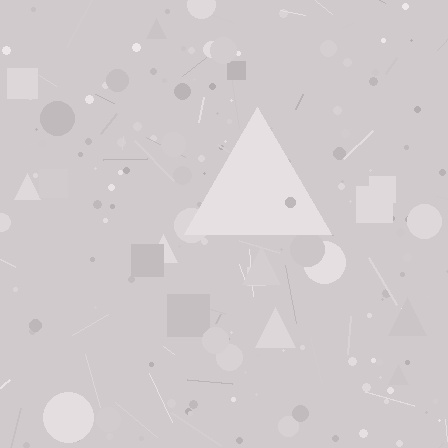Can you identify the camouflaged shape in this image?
The camouflaged shape is a triangle.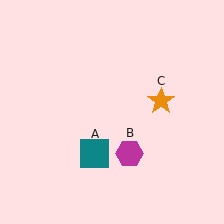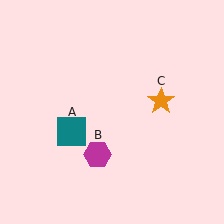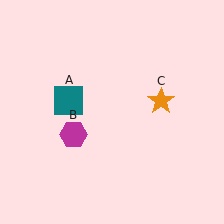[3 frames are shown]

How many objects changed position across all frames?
2 objects changed position: teal square (object A), magenta hexagon (object B).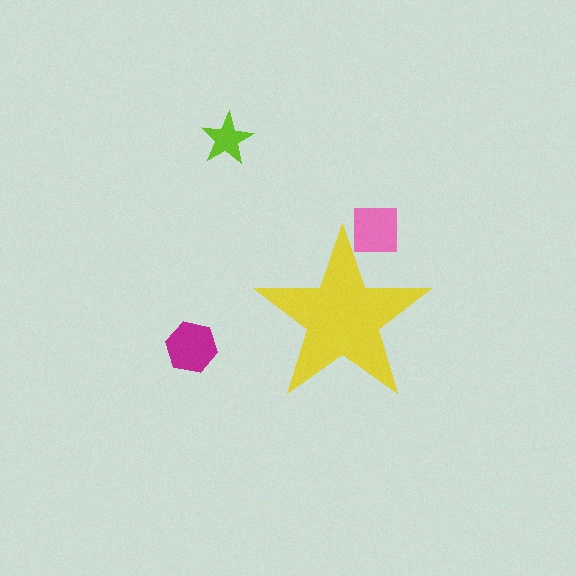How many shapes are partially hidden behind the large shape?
1 shape is partially hidden.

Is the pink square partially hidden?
Yes, the pink square is partially hidden behind the yellow star.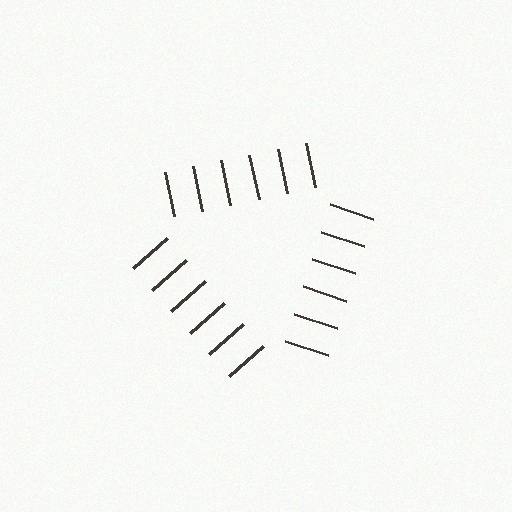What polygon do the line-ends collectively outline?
An illusory triangle — the line segments terminate on its edges but no continuous stroke is drawn.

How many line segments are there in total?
18 — 6 along each of the 3 edges.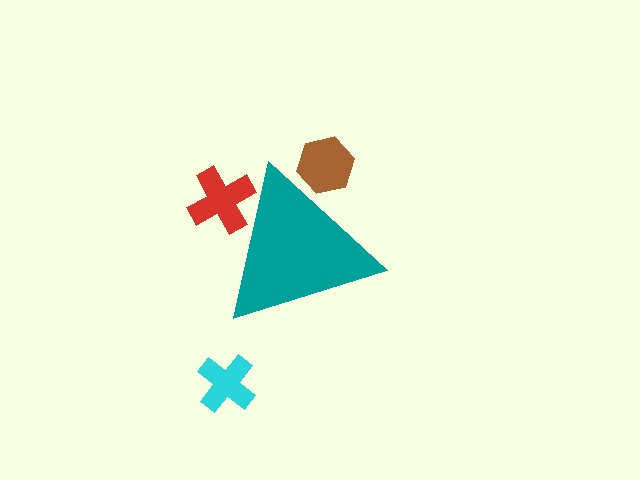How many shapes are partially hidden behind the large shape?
2 shapes are partially hidden.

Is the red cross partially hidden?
Yes, the red cross is partially hidden behind the teal triangle.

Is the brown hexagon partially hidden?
Yes, the brown hexagon is partially hidden behind the teal triangle.